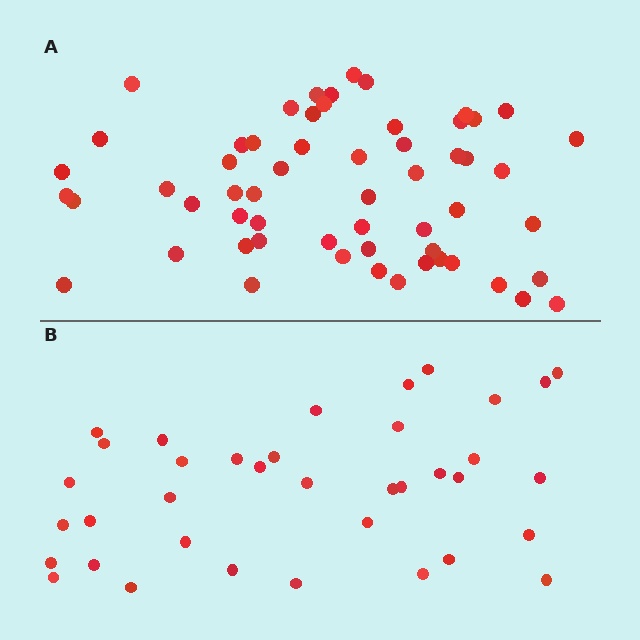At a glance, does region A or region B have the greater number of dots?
Region A (the top region) has more dots.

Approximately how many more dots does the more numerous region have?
Region A has approximately 20 more dots than region B.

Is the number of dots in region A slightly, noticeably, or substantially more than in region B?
Region A has substantially more. The ratio is roughly 1.6 to 1.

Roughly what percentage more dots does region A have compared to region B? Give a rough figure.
About 55% more.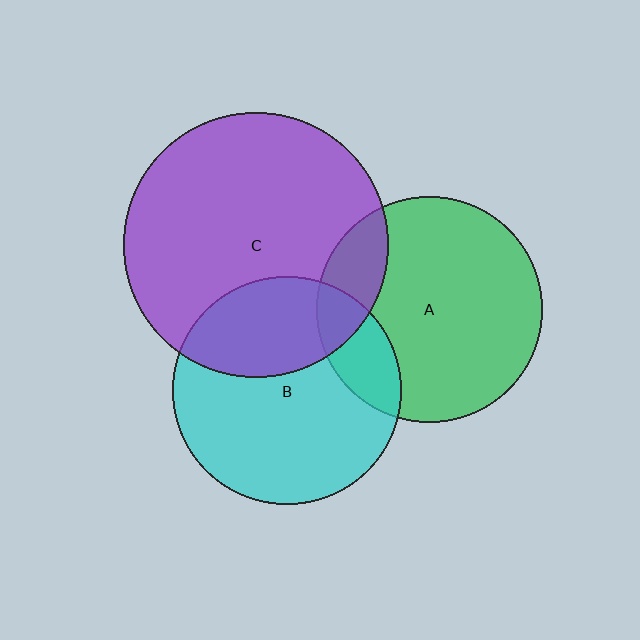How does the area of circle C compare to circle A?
Approximately 1.4 times.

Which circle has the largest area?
Circle C (purple).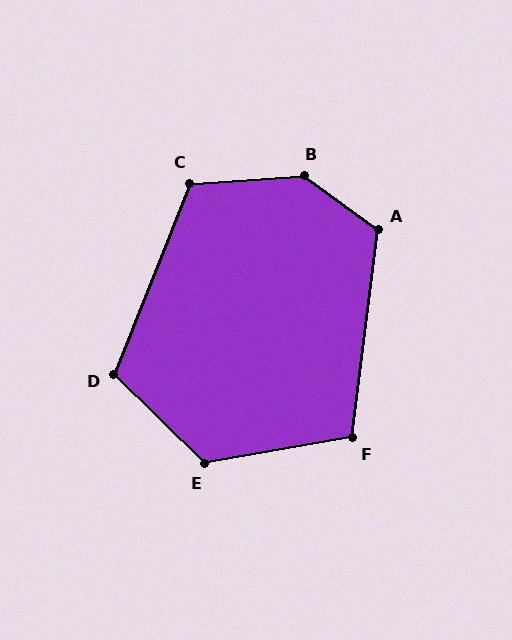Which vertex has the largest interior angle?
B, at approximately 140 degrees.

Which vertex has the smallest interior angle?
F, at approximately 107 degrees.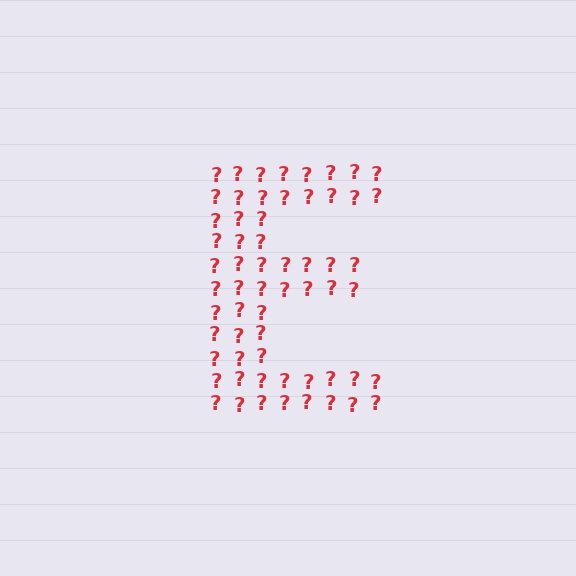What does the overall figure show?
The overall figure shows the letter E.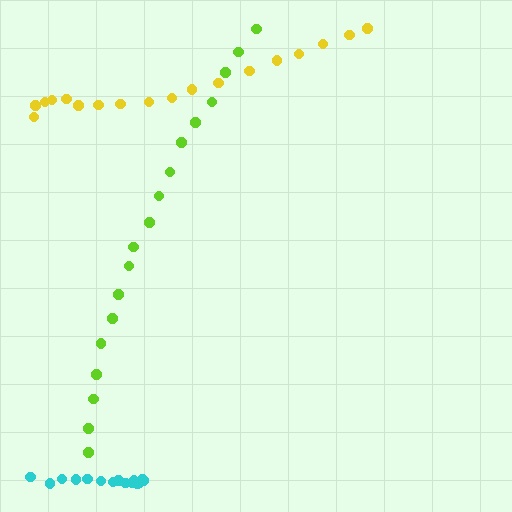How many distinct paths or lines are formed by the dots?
There are 3 distinct paths.